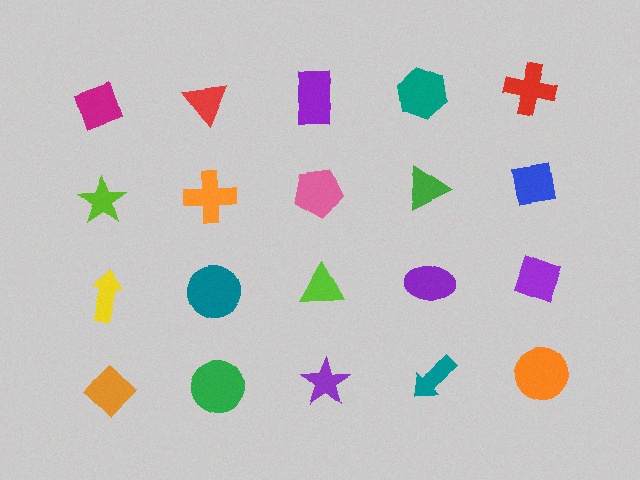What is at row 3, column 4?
A purple ellipse.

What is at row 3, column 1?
A yellow arrow.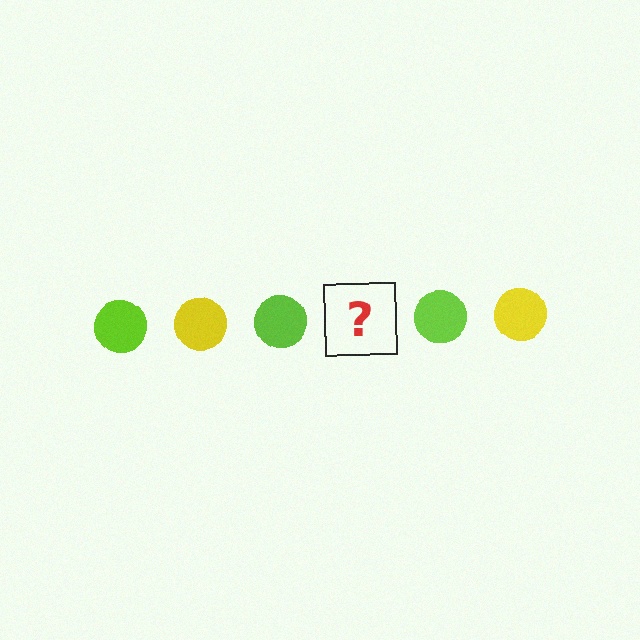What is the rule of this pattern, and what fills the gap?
The rule is that the pattern cycles through lime, yellow circles. The gap should be filled with a yellow circle.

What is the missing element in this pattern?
The missing element is a yellow circle.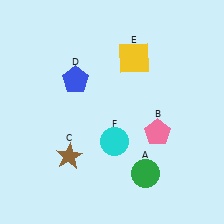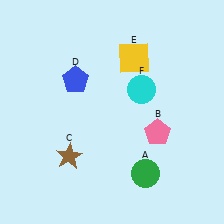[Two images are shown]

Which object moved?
The cyan circle (F) moved up.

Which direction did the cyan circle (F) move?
The cyan circle (F) moved up.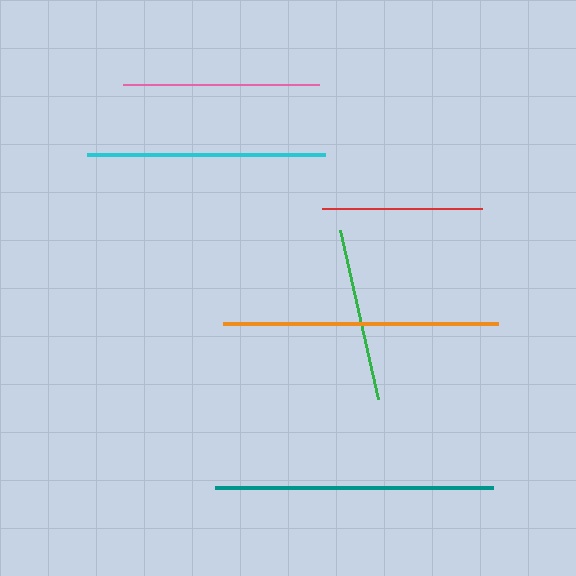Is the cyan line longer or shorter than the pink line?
The cyan line is longer than the pink line.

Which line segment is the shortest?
The red line is the shortest at approximately 160 pixels.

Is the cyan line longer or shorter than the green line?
The cyan line is longer than the green line.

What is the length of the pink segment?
The pink segment is approximately 196 pixels long.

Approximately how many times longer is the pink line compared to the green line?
The pink line is approximately 1.1 times the length of the green line.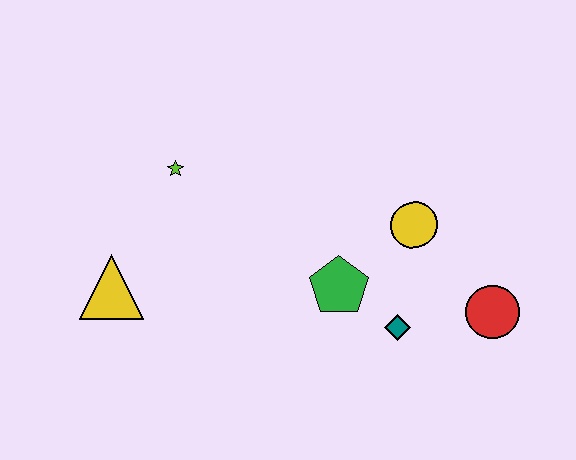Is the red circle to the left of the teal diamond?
No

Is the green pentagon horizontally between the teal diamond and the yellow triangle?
Yes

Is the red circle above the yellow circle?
No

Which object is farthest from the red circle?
The yellow triangle is farthest from the red circle.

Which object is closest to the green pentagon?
The teal diamond is closest to the green pentagon.